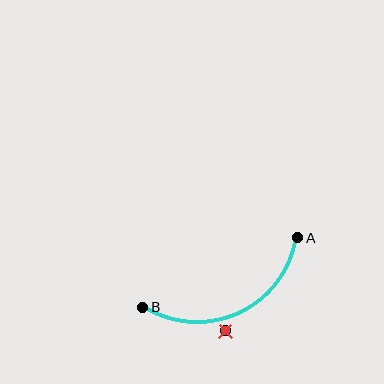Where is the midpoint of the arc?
The arc midpoint is the point on the curve farthest from the straight line joining A and B. It sits below that line.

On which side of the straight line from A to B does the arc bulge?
The arc bulges below the straight line connecting A and B.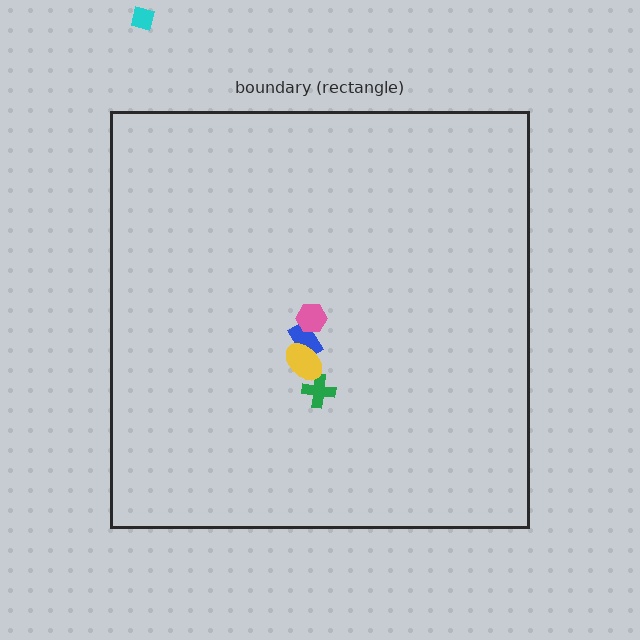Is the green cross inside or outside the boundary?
Inside.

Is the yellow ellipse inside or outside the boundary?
Inside.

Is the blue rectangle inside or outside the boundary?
Inside.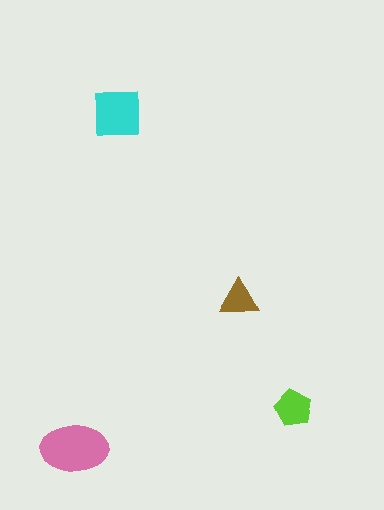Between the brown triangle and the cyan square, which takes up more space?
The cyan square.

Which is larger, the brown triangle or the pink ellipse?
The pink ellipse.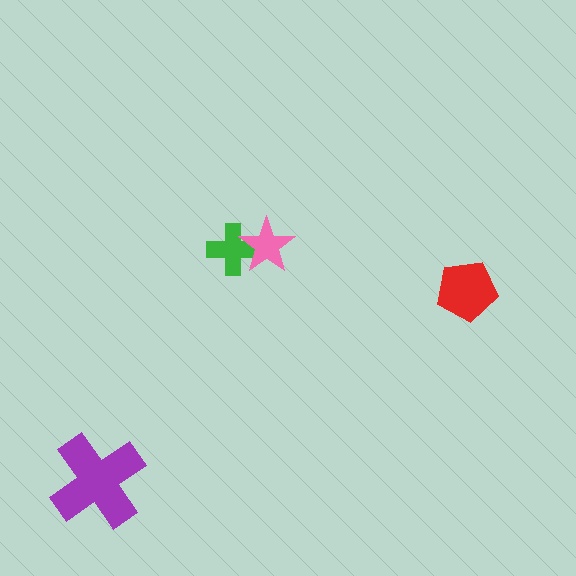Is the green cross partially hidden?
Yes, it is partially covered by another shape.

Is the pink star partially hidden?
No, no other shape covers it.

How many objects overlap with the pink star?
1 object overlaps with the pink star.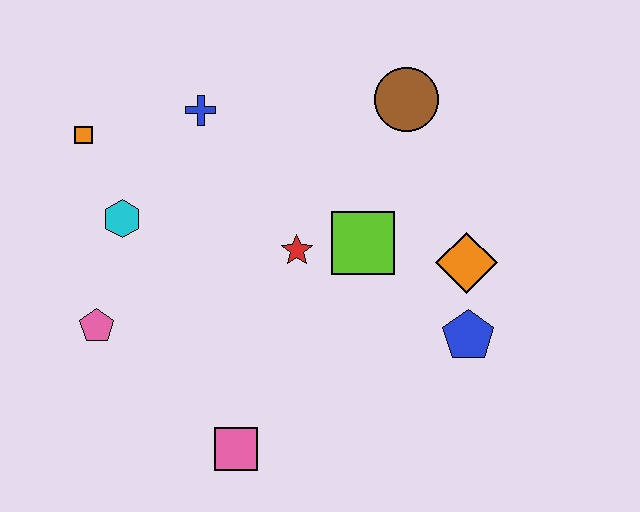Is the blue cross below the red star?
No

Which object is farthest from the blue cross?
The blue pentagon is farthest from the blue cross.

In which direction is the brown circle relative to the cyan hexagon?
The brown circle is to the right of the cyan hexagon.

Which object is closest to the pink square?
The pink pentagon is closest to the pink square.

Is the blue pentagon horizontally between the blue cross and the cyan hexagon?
No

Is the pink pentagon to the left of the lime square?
Yes